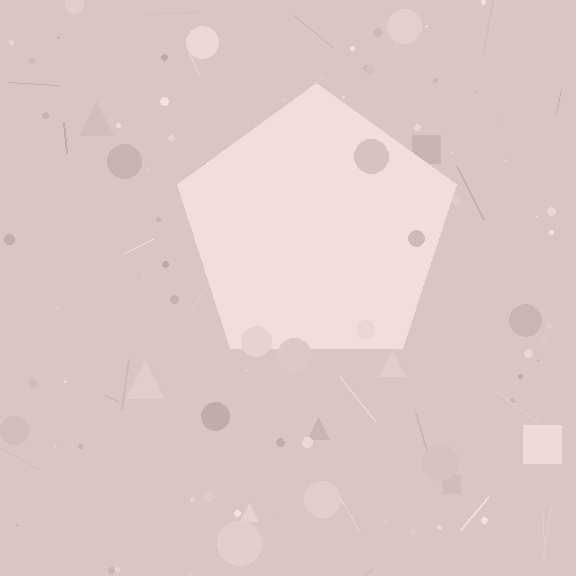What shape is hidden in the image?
A pentagon is hidden in the image.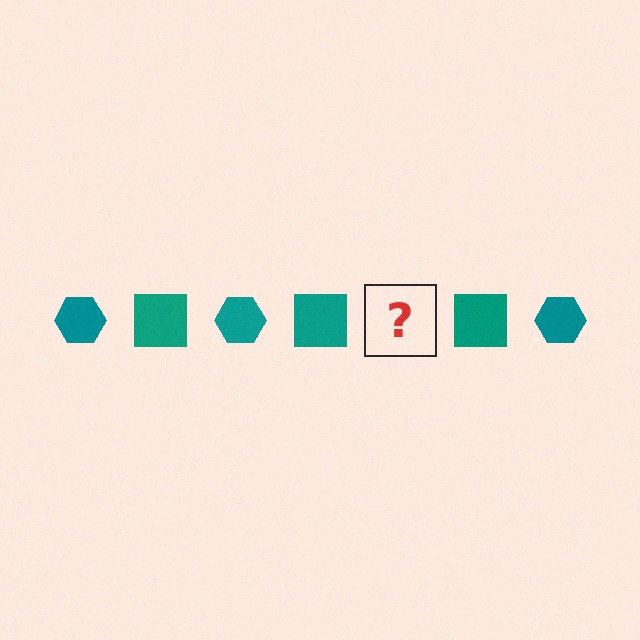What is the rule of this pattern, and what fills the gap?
The rule is that the pattern cycles through hexagon, square shapes in teal. The gap should be filled with a teal hexagon.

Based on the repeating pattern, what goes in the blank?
The blank should be a teal hexagon.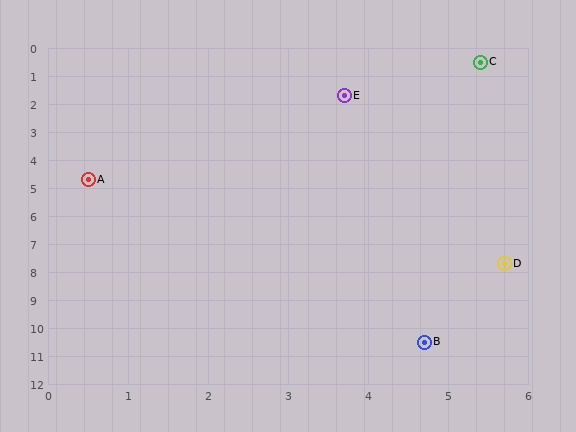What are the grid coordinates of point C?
Point C is at approximately (5.4, 0.5).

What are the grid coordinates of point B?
Point B is at approximately (4.7, 10.5).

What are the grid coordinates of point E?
Point E is at approximately (3.7, 1.7).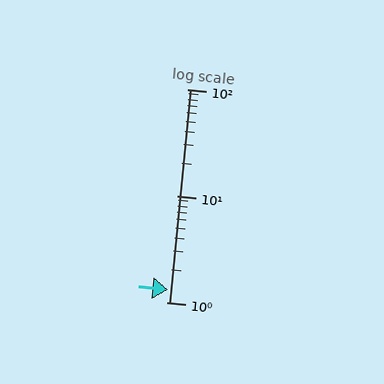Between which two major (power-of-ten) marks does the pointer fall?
The pointer is between 1 and 10.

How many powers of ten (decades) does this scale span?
The scale spans 2 decades, from 1 to 100.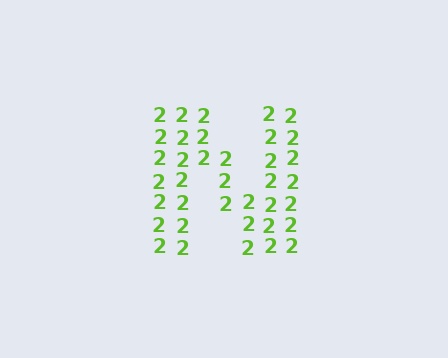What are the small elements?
The small elements are digit 2's.